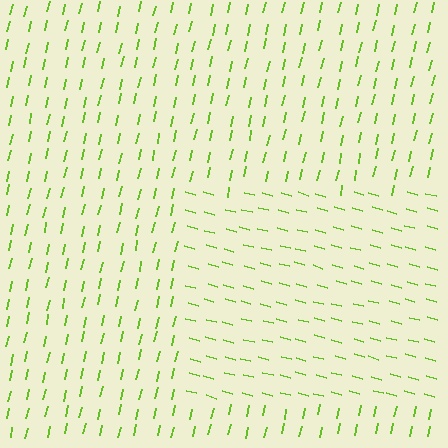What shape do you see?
I see a rectangle.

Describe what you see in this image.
The image is filled with small lime line segments. A rectangle region in the image has lines oriented differently from the surrounding lines, creating a visible texture boundary.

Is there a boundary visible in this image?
Yes, there is a texture boundary formed by a change in line orientation.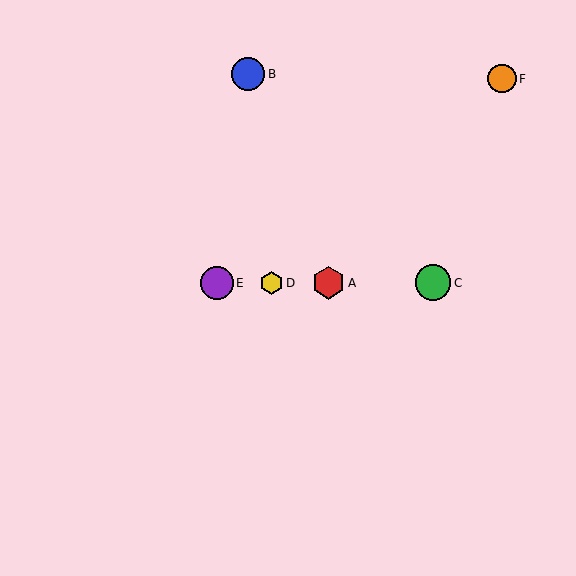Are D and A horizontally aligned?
Yes, both are at y≈283.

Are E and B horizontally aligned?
No, E is at y≈283 and B is at y≈74.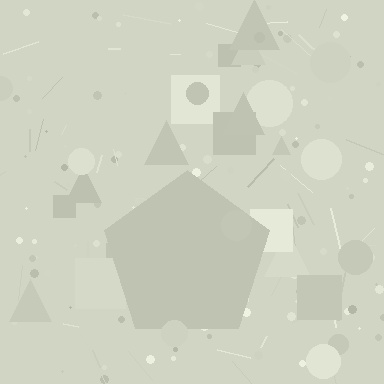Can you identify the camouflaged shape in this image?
The camouflaged shape is a pentagon.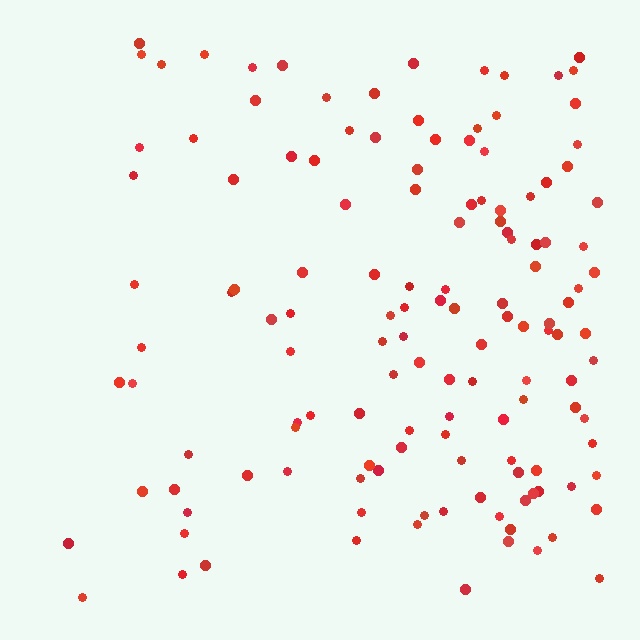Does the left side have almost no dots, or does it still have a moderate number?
Still a moderate number, just noticeably fewer than the right.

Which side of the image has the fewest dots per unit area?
The left.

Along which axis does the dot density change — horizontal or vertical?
Horizontal.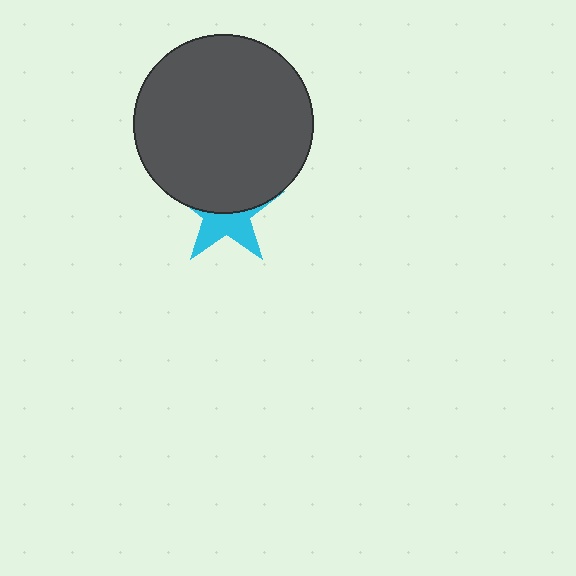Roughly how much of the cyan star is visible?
About half of it is visible (roughly 45%).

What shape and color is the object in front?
The object in front is a dark gray circle.